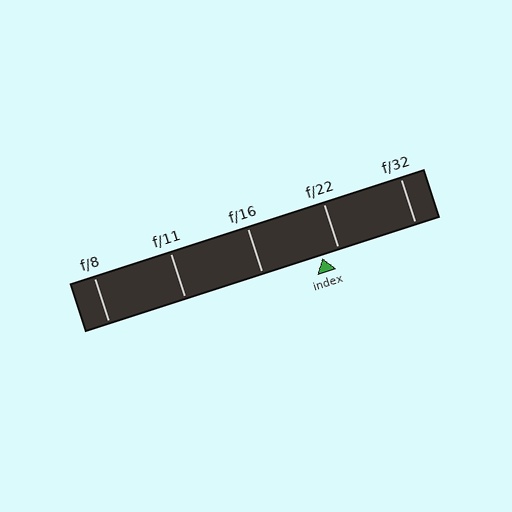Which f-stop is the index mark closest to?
The index mark is closest to f/22.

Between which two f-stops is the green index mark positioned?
The index mark is between f/16 and f/22.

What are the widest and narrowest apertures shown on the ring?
The widest aperture shown is f/8 and the narrowest is f/32.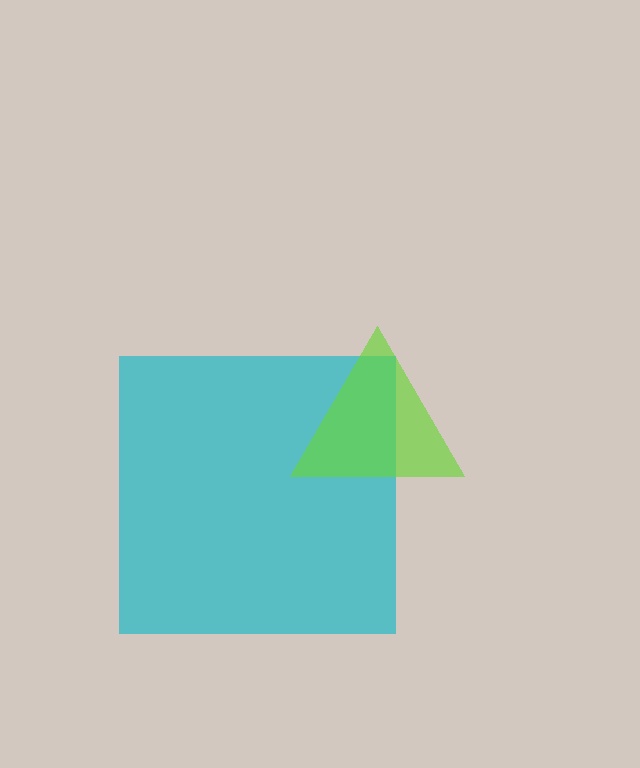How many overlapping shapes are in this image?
There are 2 overlapping shapes in the image.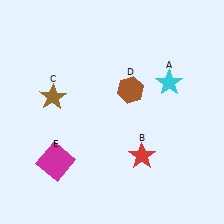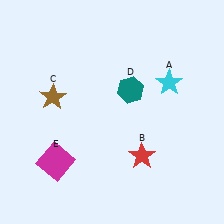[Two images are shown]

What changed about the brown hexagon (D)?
In Image 1, D is brown. In Image 2, it changed to teal.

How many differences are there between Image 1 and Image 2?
There is 1 difference between the two images.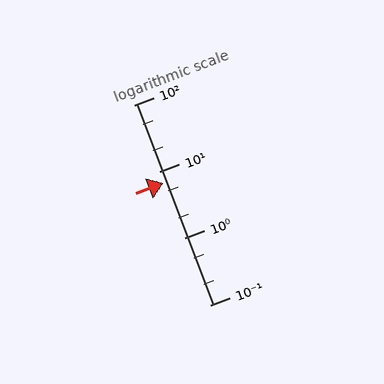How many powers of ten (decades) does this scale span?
The scale spans 3 decades, from 0.1 to 100.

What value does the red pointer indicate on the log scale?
The pointer indicates approximately 6.8.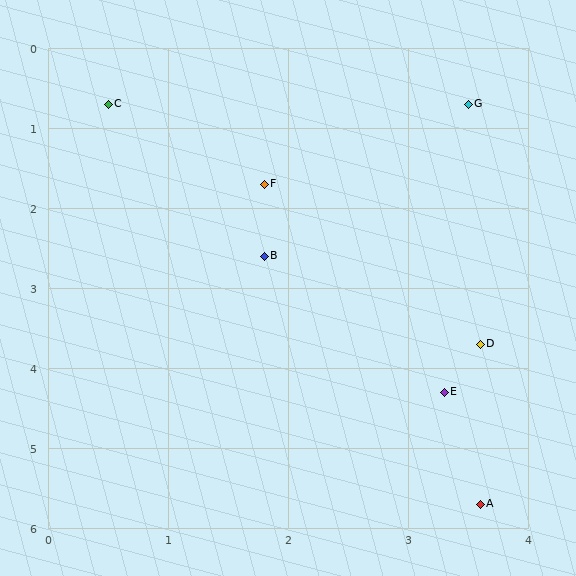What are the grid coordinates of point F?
Point F is at approximately (1.8, 1.7).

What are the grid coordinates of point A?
Point A is at approximately (3.6, 5.7).